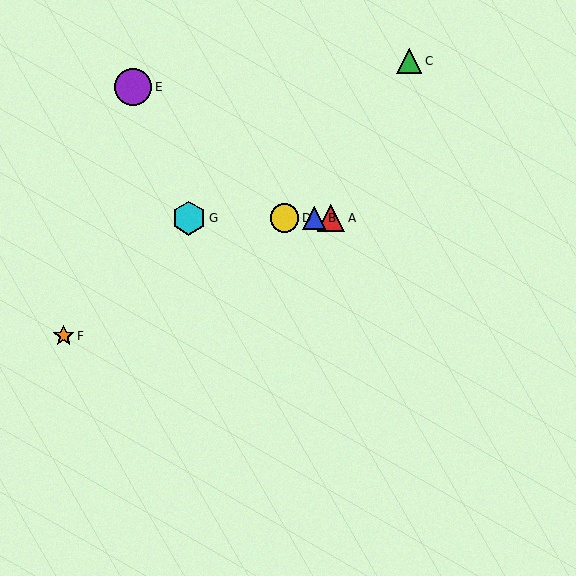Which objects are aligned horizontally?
Objects A, B, D, G are aligned horizontally.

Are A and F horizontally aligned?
No, A is at y≈218 and F is at y≈336.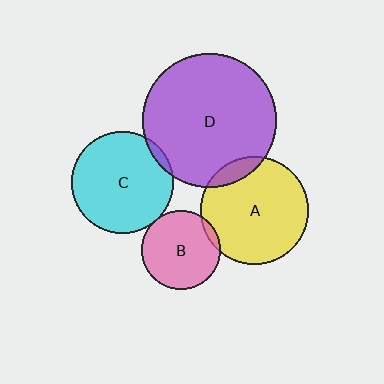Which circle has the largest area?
Circle D (purple).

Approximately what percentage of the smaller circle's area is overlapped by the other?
Approximately 10%.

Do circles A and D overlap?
Yes.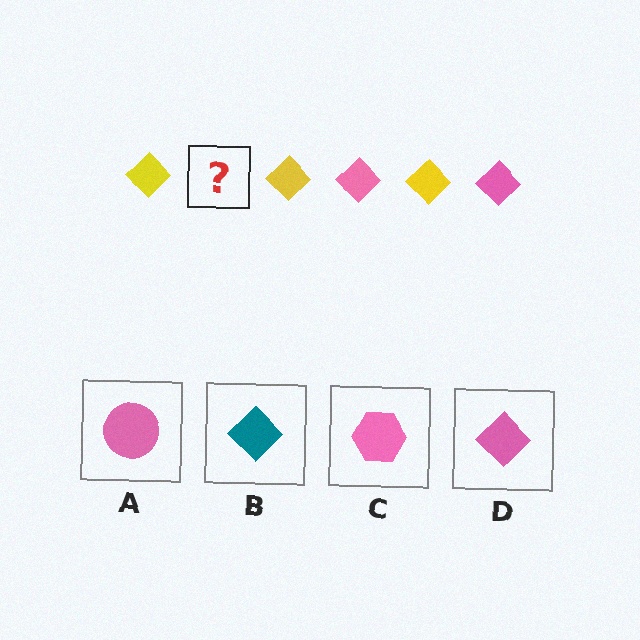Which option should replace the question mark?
Option D.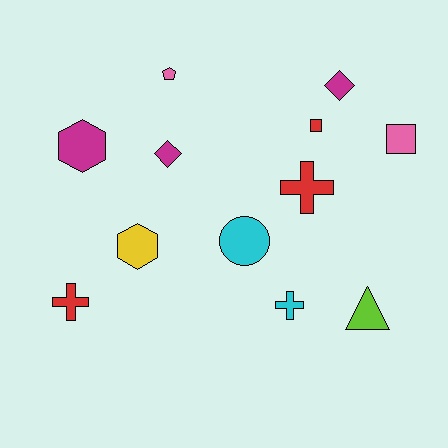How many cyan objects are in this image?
There are 2 cyan objects.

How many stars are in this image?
There are no stars.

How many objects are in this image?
There are 12 objects.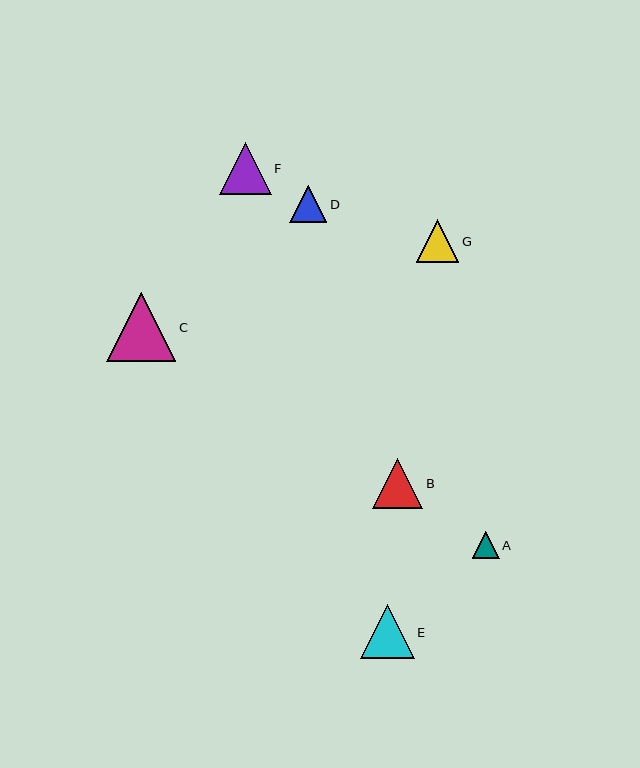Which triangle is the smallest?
Triangle A is the smallest with a size of approximately 27 pixels.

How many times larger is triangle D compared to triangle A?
Triangle D is approximately 1.4 times the size of triangle A.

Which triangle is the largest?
Triangle C is the largest with a size of approximately 69 pixels.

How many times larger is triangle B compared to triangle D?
Triangle B is approximately 1.3 times the size of triangle D.